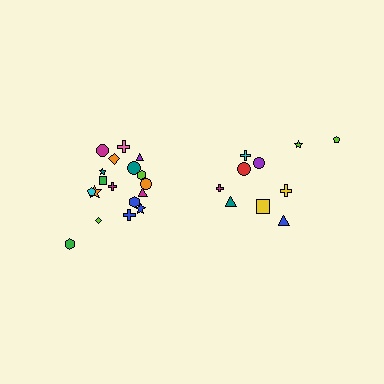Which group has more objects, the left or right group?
The left group.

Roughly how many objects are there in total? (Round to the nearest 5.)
Roughly 30 objects in total.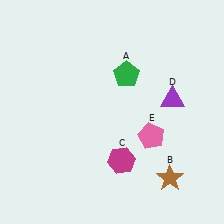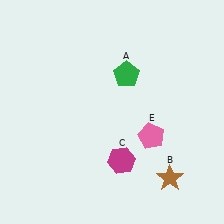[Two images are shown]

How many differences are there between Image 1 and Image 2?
There is 1 difference between the two images.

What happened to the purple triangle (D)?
The purple triangle (D) was removed in Image 2. It was in the top-right area of Image 1.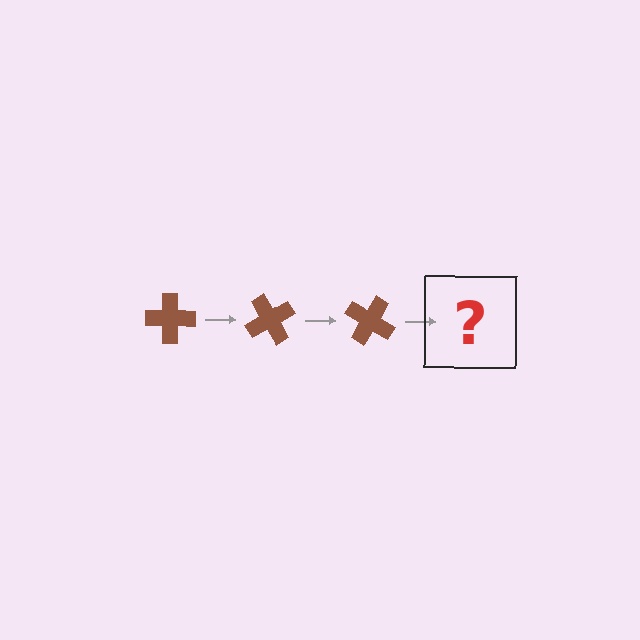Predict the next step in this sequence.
The next step is a brown cross rotated 180 degrees.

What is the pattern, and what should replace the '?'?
The pattern is that the cross rotates 60 degrees each step. The '?' should be a brown cross rotated 180 degrees.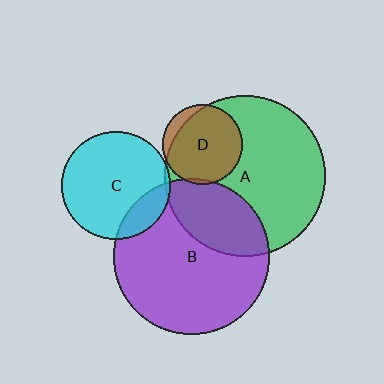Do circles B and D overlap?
Yes.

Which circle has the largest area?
Circle A (green).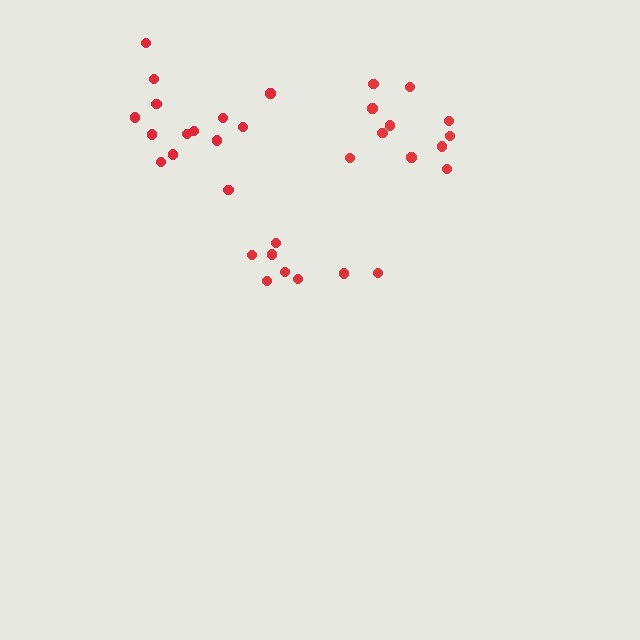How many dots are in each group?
Group 1: 14 dots, Group 2: 11 dots, Group 3: 8 dots (33 total).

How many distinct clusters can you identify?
There are 3 distinct clusters.